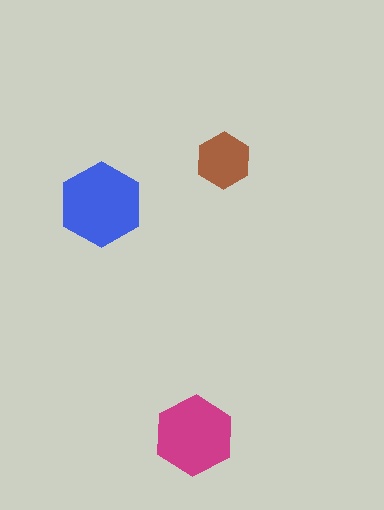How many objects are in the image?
There are 3 objects in the image.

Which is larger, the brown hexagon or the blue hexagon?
The blue one.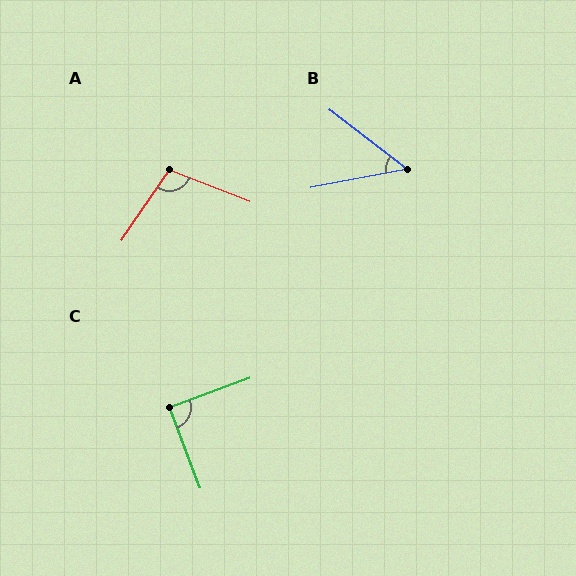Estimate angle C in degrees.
Approximately 89 degrees.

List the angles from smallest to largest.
B (48°), C (89°), A (103°).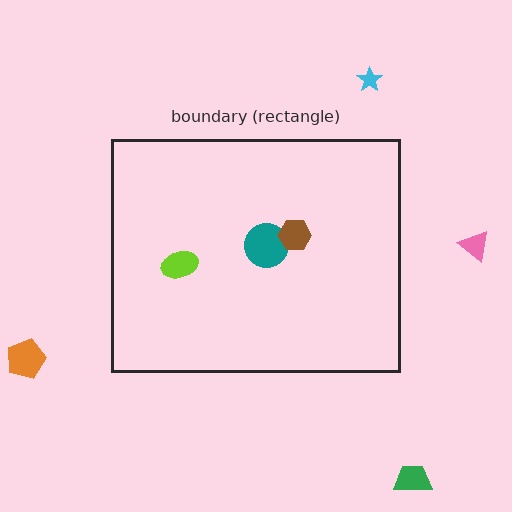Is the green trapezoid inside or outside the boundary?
Outside.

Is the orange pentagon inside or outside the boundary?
Outside.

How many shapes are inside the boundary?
3 inside, 4 outside.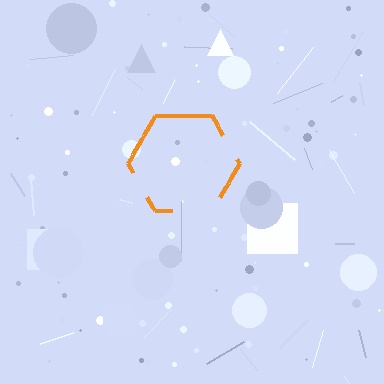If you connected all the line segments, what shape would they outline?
They would outline a hexagon.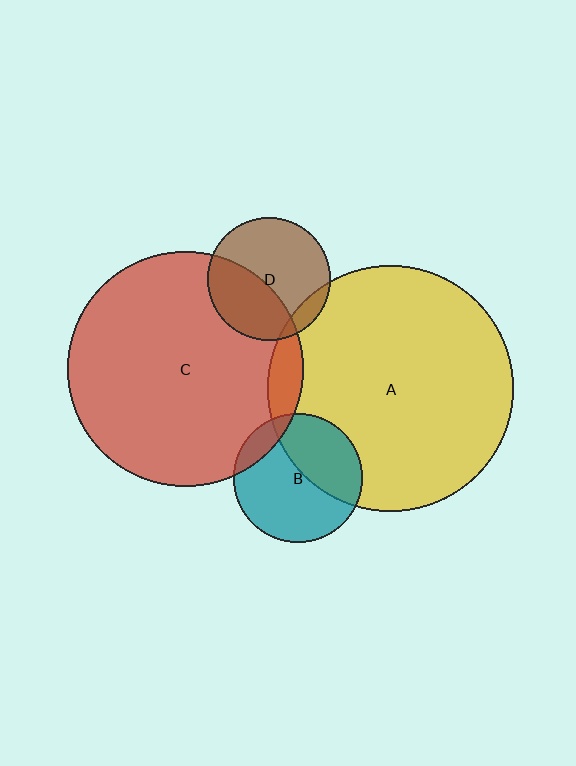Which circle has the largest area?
Circle A (yellow).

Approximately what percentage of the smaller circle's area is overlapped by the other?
Approximately 40%.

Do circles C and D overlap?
Yes.